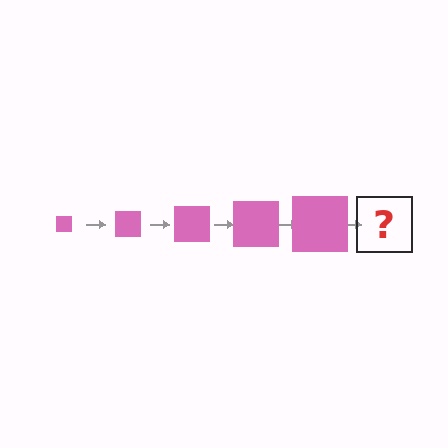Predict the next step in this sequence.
The next step is a pink square, larger than the previous one.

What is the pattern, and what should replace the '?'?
The pattern is that the square gets progressively larger each step. The '?' should be a pink square, larger than the previous one.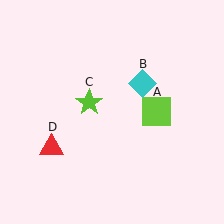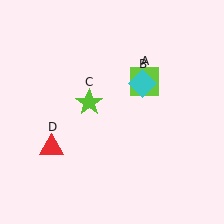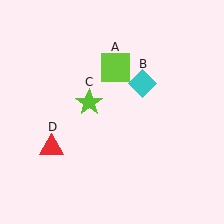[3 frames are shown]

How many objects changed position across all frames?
1 object changed position: lime square (object A).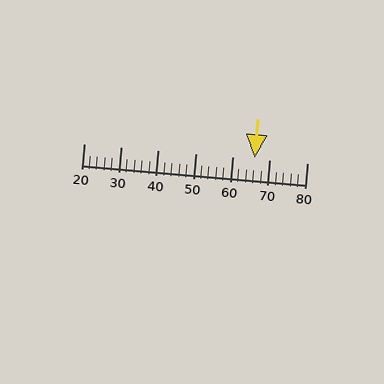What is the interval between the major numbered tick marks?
The major tick marks are spaced 10 units apart.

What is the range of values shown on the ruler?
The ruler shows values from 20 to 80.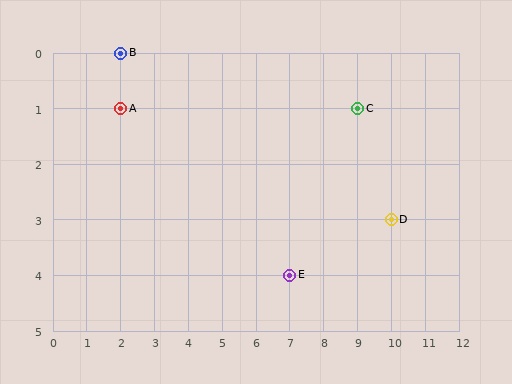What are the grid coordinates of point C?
Point C is at grid coordinates (9, 1).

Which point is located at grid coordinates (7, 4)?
Point E is at (7, 4).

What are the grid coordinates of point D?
Point D is at grid coordinates (10, 3).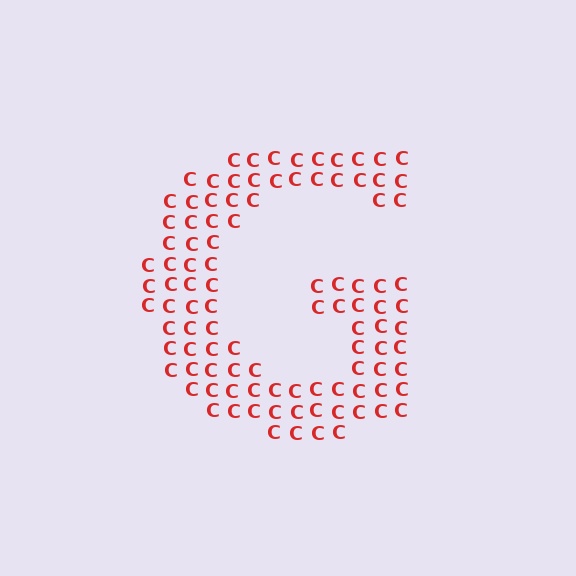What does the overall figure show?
The overall figure shows the letter G.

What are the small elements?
The small elements are letter C's.